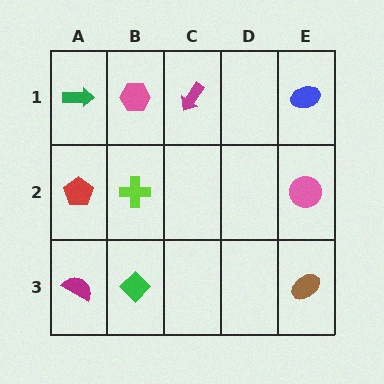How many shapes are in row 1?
4 shapes.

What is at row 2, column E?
A pink circle.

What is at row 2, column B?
A lime cross.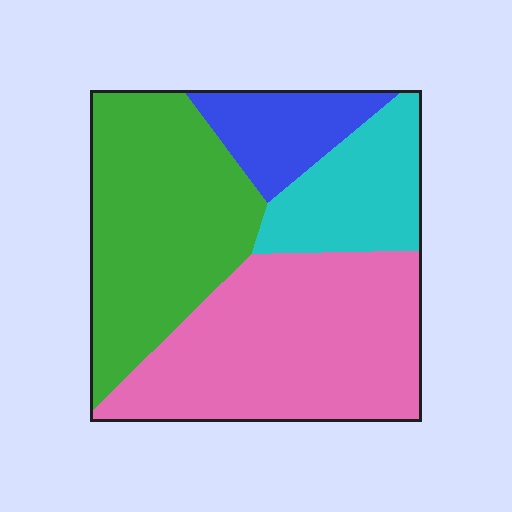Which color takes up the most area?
Pink, at roughly 40%.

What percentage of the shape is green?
Green takes up between a third and a half of the shape.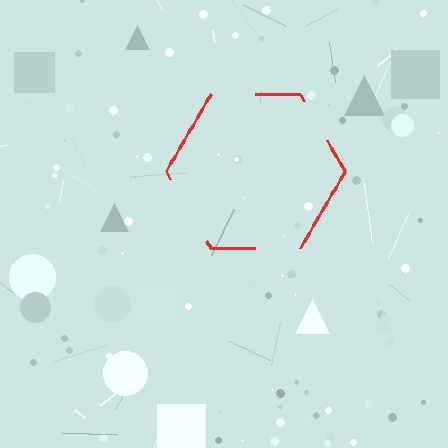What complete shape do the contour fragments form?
The contour fragments form a hexagon.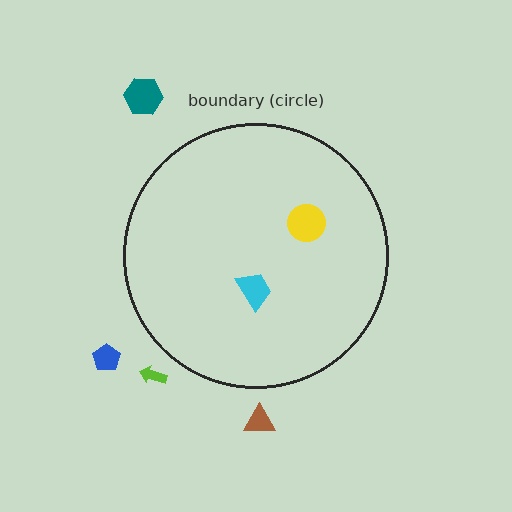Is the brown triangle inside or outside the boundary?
Outside.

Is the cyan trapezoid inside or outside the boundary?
Inside.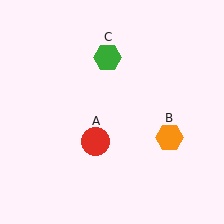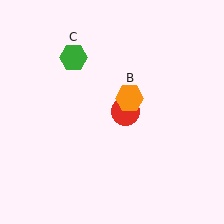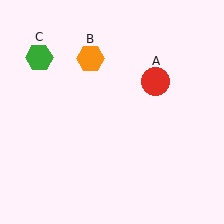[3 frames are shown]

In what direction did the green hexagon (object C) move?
The green hexagon (object C) moved left.